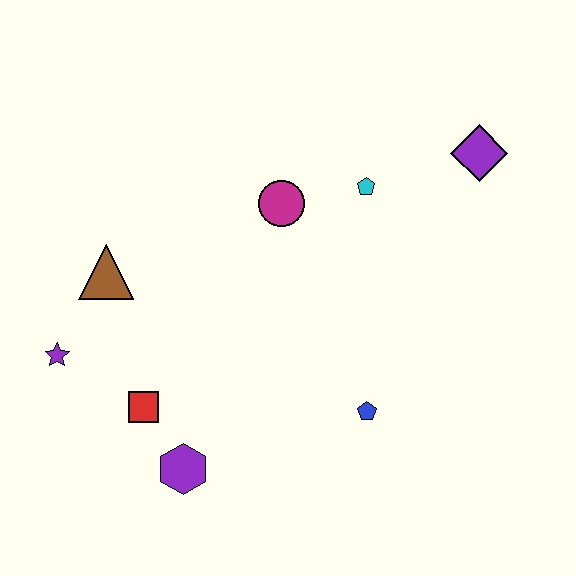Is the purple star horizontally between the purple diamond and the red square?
No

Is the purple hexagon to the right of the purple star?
Yes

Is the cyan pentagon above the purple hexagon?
Yes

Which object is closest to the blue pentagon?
The purple hexagon is closest to the blue pentagon.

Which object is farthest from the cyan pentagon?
The purple star is farthest from the cyan pentagon.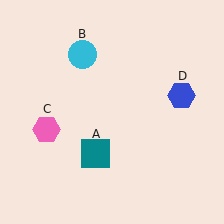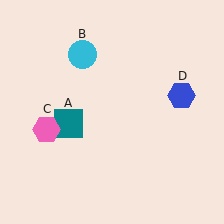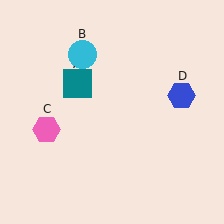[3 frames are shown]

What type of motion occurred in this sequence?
The teal square (object A) rotated clockwise around the center of the scene.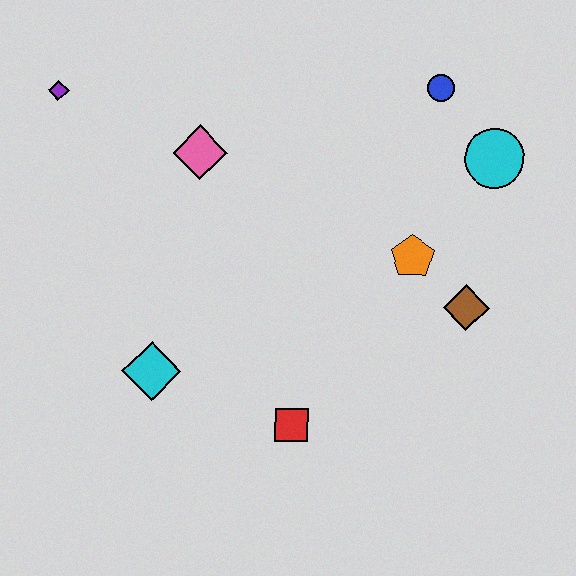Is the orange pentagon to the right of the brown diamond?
No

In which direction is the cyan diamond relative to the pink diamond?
The cyan diamond is below the pink diamond.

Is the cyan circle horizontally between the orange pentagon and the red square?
No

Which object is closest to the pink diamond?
The purple diamond is closest to the pink diamond.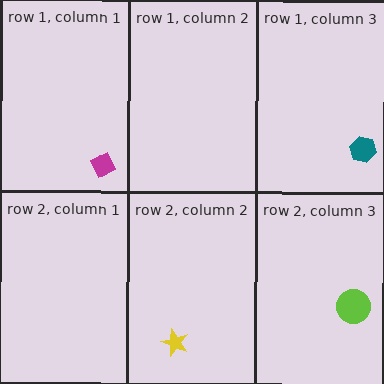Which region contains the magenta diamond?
The row 1, column 1 region.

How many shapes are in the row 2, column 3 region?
1.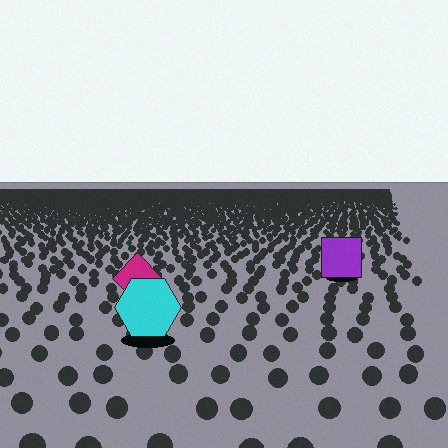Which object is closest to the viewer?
The cyan hexagon is closest. The texture marks near it are larger and more spread out.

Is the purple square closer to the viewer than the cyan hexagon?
No. The cyan hexagon is closer — you can tell from the texture gradient: the ground texture is coarser near it.